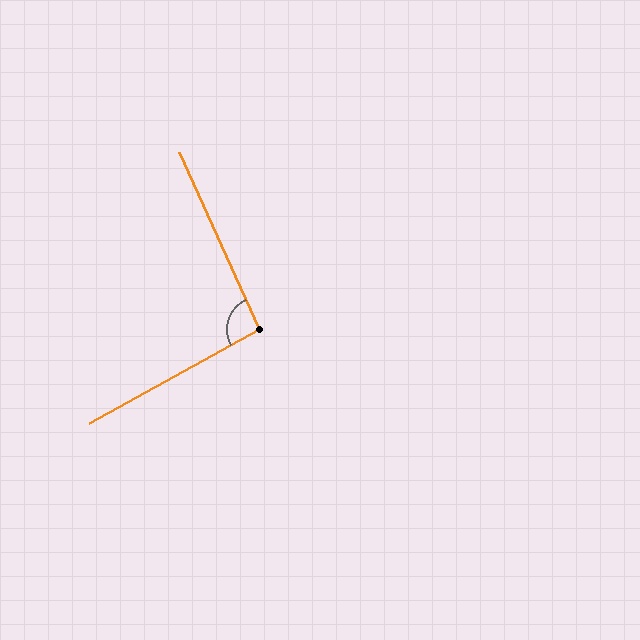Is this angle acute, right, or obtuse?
It is approximately a right angle.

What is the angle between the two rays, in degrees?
Approximately 95 degrees.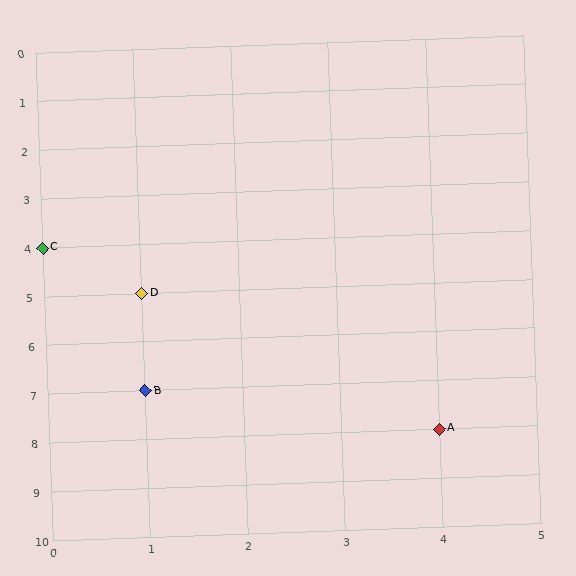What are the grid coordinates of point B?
Point B is at grid coordinates (1, 7).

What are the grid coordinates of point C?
Point C is at grid coordinates (0, 4).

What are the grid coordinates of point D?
Point D is at grid coordinates (1, 5).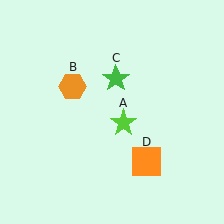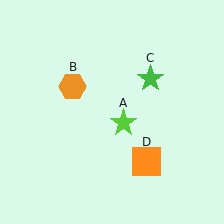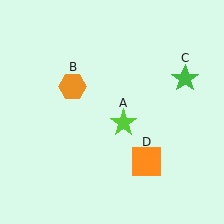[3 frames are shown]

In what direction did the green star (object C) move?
The green star (object C) moved right.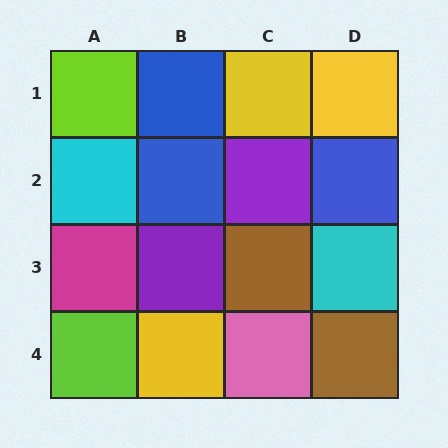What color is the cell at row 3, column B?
Purple.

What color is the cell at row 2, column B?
Blue.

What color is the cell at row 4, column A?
Lime.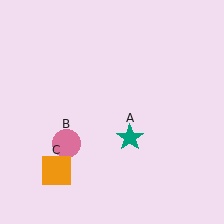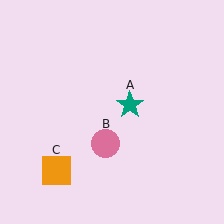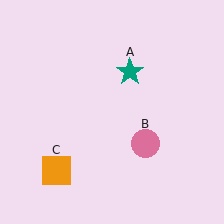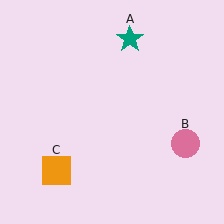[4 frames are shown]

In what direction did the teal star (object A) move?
The teal star (object A) moved up.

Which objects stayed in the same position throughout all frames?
Orange square (object C) remained stationary.